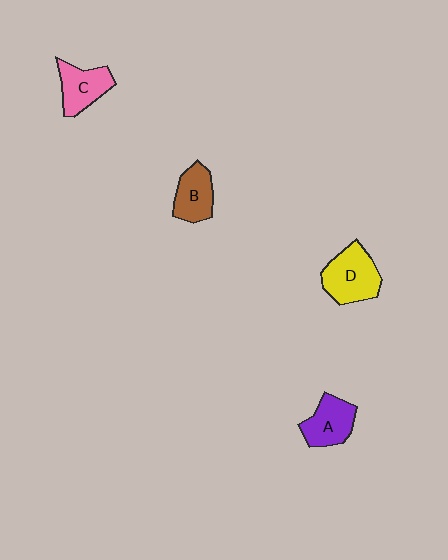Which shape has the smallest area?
Shape B (brown).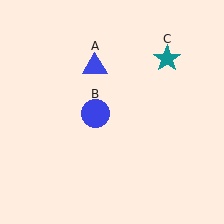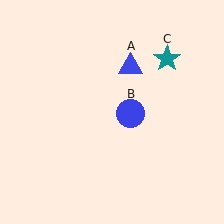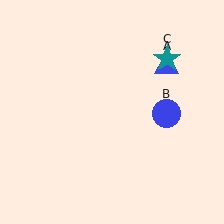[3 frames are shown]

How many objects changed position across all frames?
2 objects changed position: blue triangle (object A), blue circle (object B).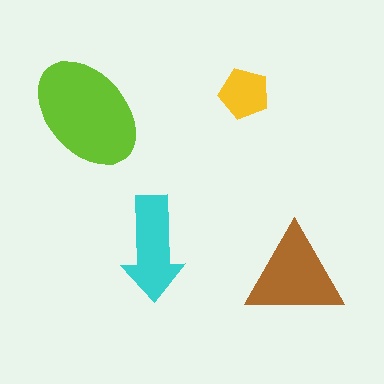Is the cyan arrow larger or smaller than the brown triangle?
Smaller.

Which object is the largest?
The lime ellipse.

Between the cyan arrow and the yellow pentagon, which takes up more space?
The cyan arrow.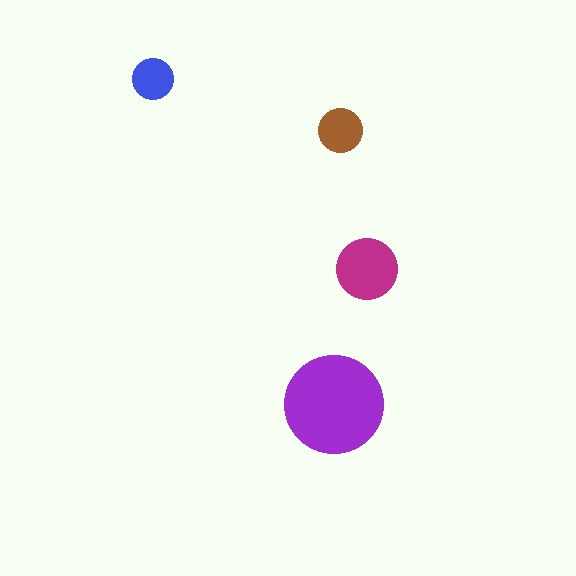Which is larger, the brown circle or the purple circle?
The purple one.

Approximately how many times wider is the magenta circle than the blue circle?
About 1.5 times wider.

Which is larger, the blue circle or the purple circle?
The purple one.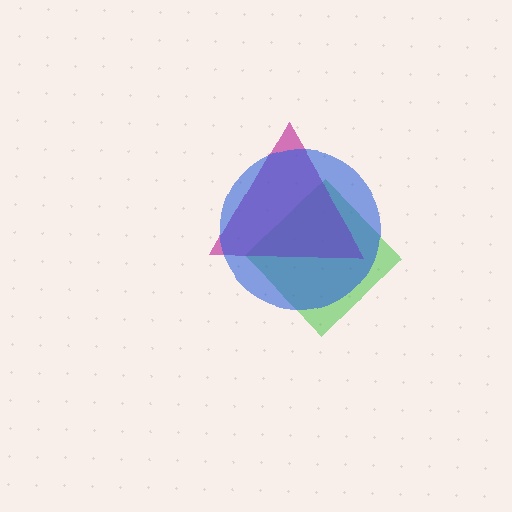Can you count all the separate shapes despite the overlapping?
Yes, there are 3 separate shapes.